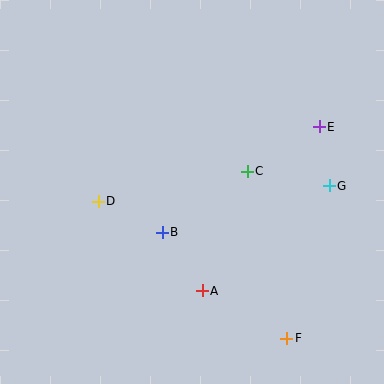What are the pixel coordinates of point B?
Point B is at (162, 232).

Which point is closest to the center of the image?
Point B at (162, 232) is closest to the center.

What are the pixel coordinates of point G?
Point G is at (329, 186).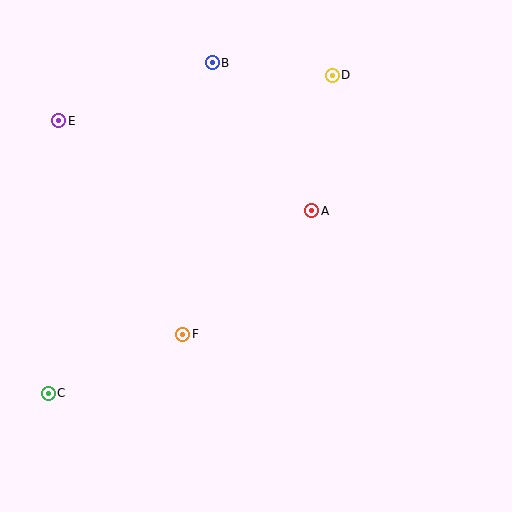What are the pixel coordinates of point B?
Point B is at (212, 63).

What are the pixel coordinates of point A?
Point A is at (312, 211).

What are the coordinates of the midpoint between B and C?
The midpoint between B and C is at (130, 228).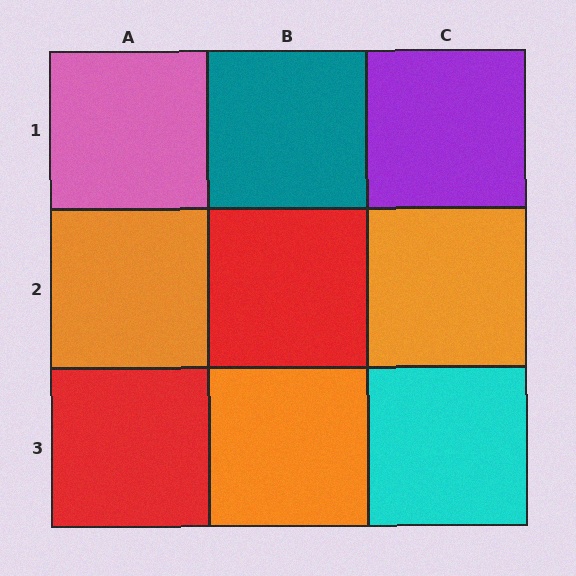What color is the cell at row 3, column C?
Cyan.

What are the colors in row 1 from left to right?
Pink, teal, purple.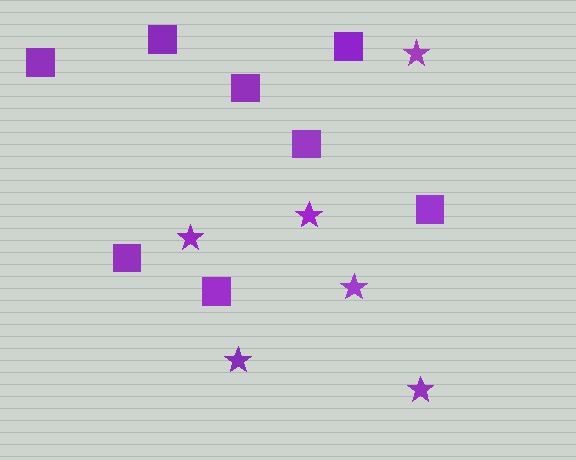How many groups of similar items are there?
There are 2 groups: one group of squares (8) and one group of stars (6).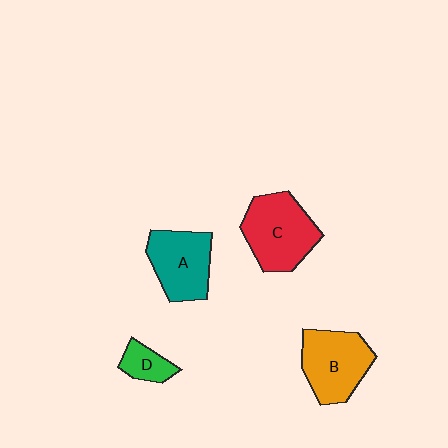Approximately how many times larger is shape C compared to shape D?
Approximately 2.8 times.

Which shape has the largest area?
Shape C (red).